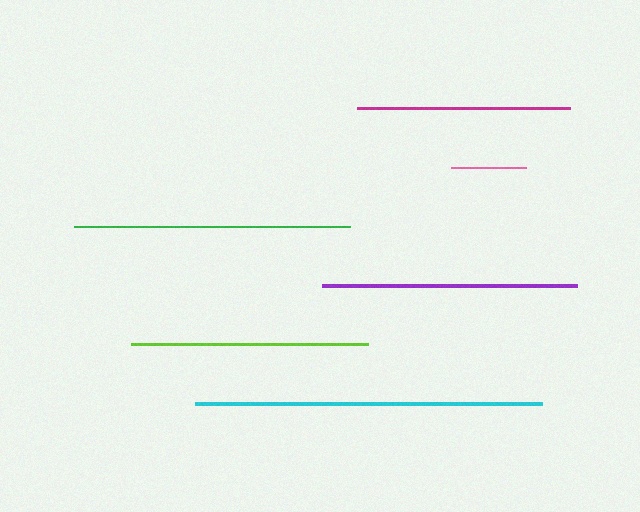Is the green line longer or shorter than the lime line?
The green line is longer than the lime line.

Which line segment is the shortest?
The pink line is the shortest at approximately 75 pixels.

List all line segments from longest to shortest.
From longest to shortest: cyan, green, purple, lime, magenta, pink.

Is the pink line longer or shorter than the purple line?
The purple line is longer than the pink line.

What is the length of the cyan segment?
The cyan segment is approximately 346 pixels long.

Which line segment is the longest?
The cyan line is the longest at approximately 346 pixels.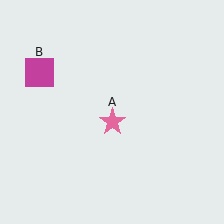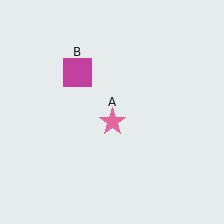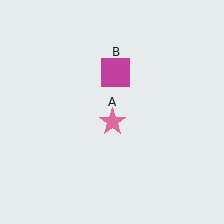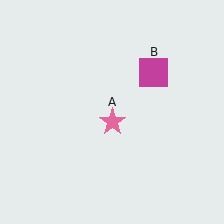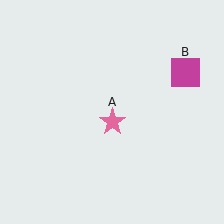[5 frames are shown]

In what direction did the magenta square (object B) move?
The magenta square (object B) moved right.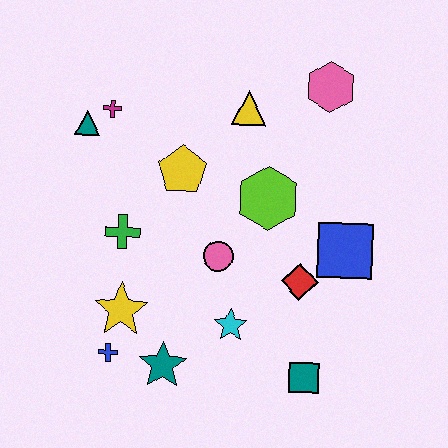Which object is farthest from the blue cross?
The pink hexagon is farthest from the blue cross.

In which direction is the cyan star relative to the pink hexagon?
The cyan star is below the pink hexagon.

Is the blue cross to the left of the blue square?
Yes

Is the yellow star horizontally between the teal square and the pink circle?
No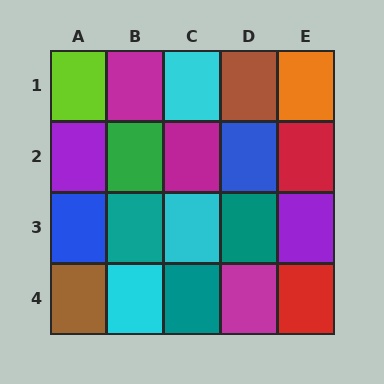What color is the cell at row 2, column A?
Purple.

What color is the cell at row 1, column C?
Cyan.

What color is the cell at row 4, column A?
Brown.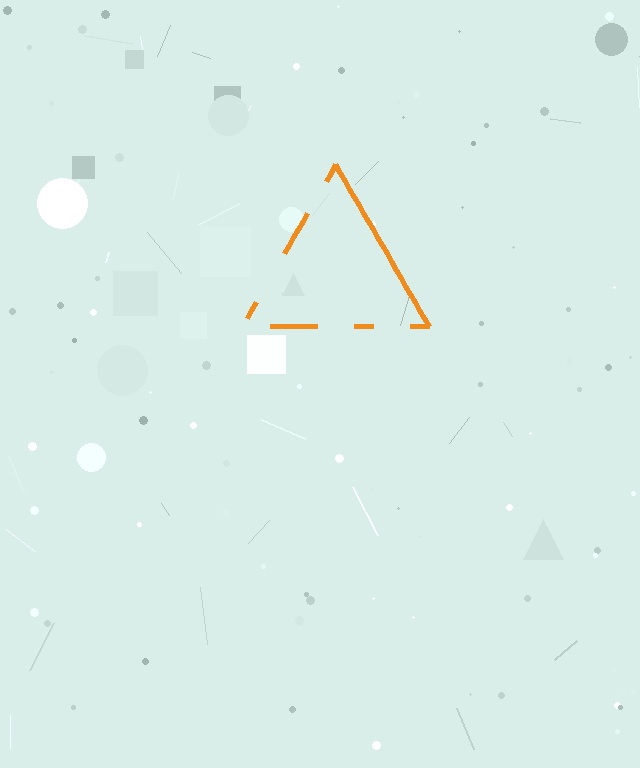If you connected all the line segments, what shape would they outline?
They would outline a triangle.